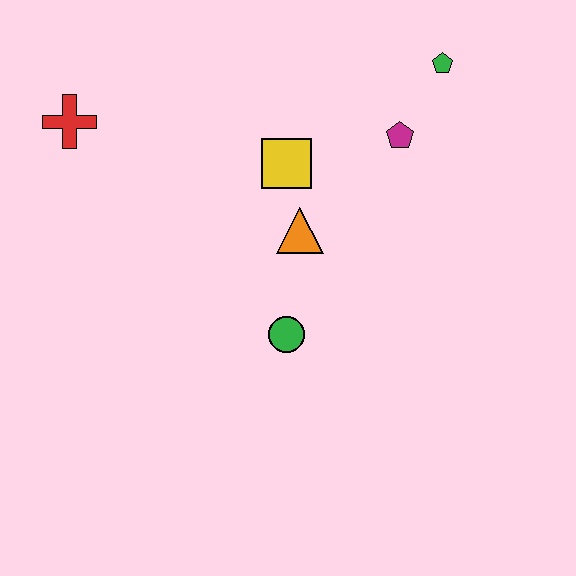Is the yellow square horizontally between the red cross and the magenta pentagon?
Yes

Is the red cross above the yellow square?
Yes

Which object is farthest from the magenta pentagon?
The red cross is farthest from the magenta pentagon.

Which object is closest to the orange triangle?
The yellow square is closest to the orange triangle.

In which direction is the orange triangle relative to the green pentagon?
The orange triangle is below the green pentagon.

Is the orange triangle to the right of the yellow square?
Yes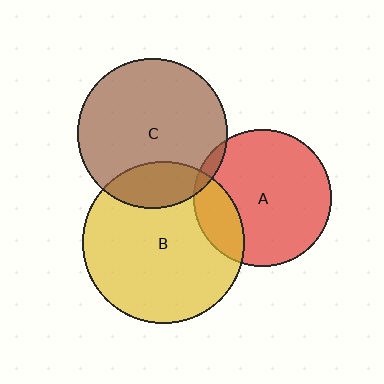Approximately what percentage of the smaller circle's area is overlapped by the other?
Approximately 5%.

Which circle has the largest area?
Circle B (yellow).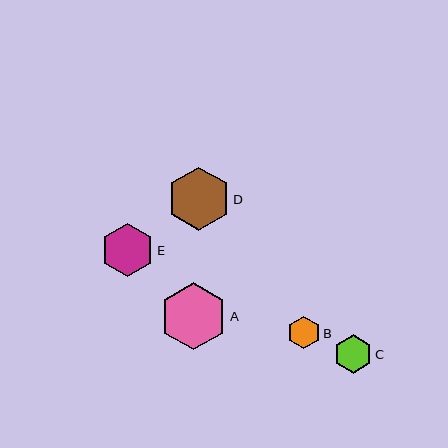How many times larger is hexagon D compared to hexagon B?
Hexagon D is approximately 1.9 times the size of hexagon B.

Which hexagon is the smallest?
Hexagon B is the smallest with a size of approximately 33 pixels.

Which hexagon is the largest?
Hexagon A is the largest with a size of approximately 67 pixels.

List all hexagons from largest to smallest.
From largest to smallest: A, D, E, C, B.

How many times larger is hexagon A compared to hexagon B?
Hexagon A is approximately 2.0 times the size of hexagon B.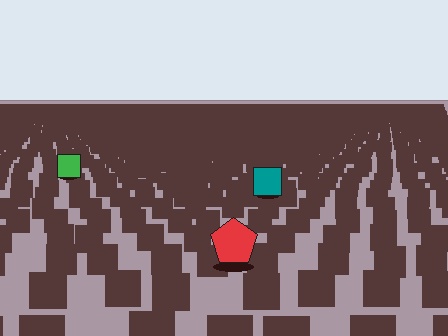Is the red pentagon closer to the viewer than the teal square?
Yes. The red pentagon is closer — you can tell from the texture gradient: the ground texture is coarser near it.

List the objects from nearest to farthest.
From nearest to farthest: the red pentagon, the teal square, the green square.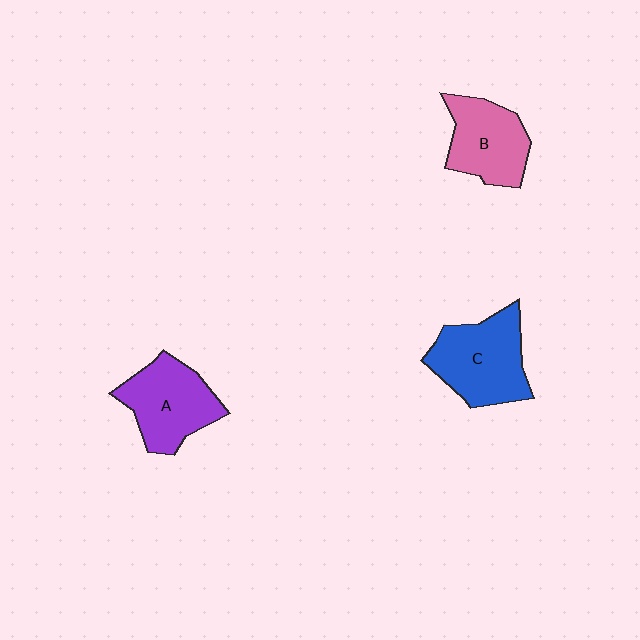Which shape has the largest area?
Shape C (blue).